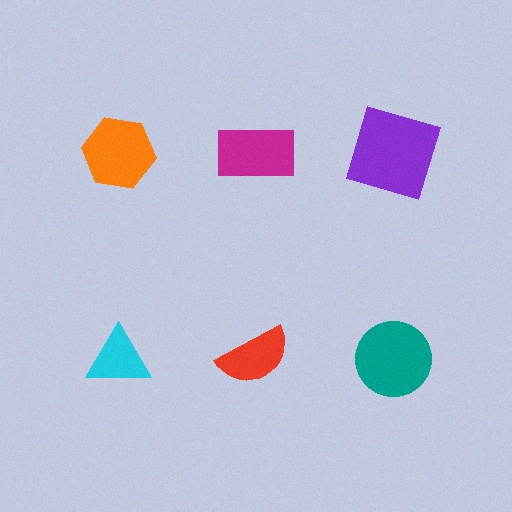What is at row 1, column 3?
A purple square.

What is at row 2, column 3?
A teal circle.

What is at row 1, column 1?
An orange hexagon.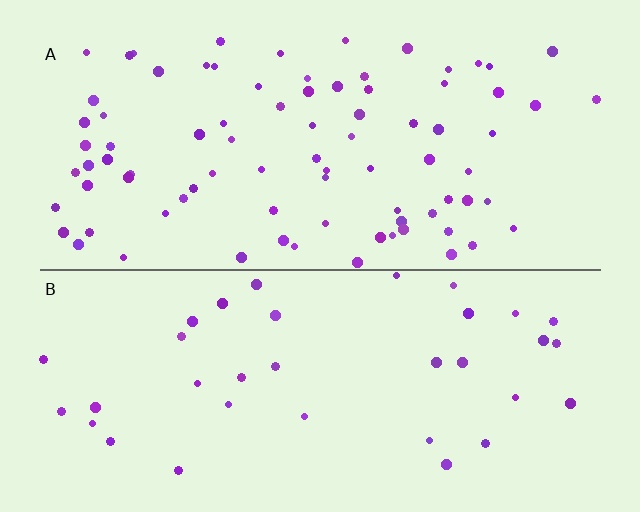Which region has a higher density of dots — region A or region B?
A (the top).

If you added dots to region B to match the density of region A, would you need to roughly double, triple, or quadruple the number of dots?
Approximately double.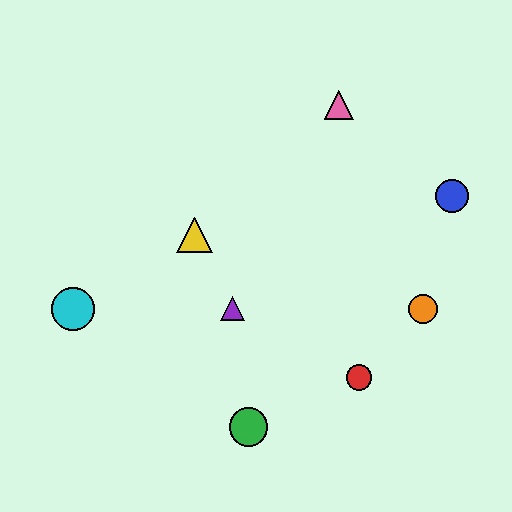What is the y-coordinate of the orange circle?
The orange circle is at y≈309.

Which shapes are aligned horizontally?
The purple triangle, the orange circle, the cyan circle are aligned horizontally.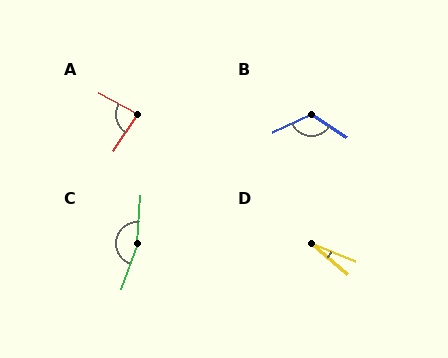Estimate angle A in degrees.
Approximately 85 degrees.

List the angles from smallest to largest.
D (18°), A (85°), B (122°), C (165°).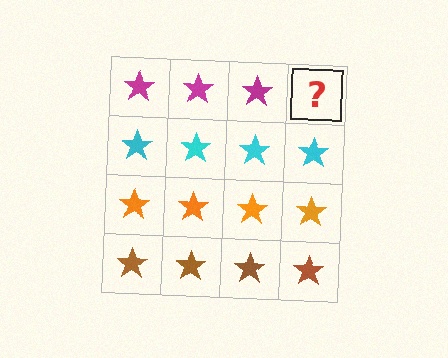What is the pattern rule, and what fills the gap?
The rule is that each row has a consistent color. The gap should be filled with a magenta star.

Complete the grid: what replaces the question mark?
The question mark should be replaced with a magenta star.